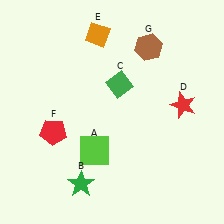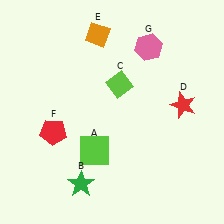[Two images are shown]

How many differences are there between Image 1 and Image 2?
There are 2 differences between the two images.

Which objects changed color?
C changed from green to lime. G changed from brown to pink.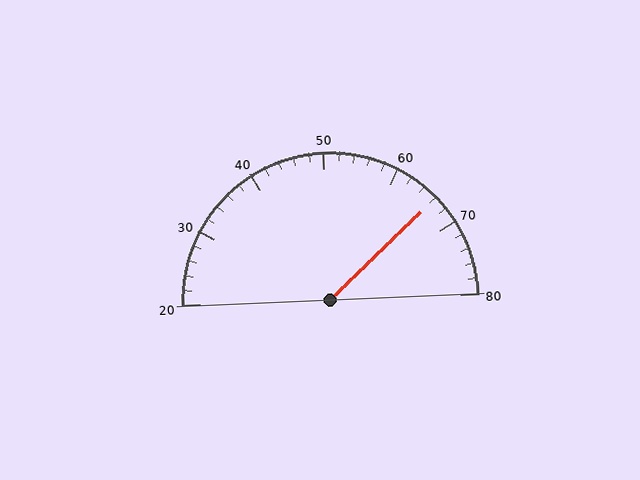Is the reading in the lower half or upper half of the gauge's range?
The reading is in the upper half of the range (20 to 80).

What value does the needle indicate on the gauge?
The needle indicates approximately 66.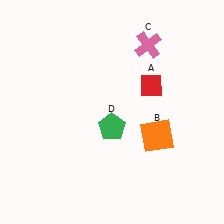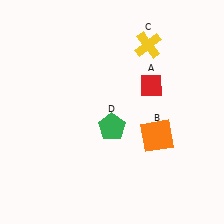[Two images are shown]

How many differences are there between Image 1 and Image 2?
There is 1 difference between the two images.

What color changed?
The cross (C) changed from pink in Image 1 to yellow in Image 2.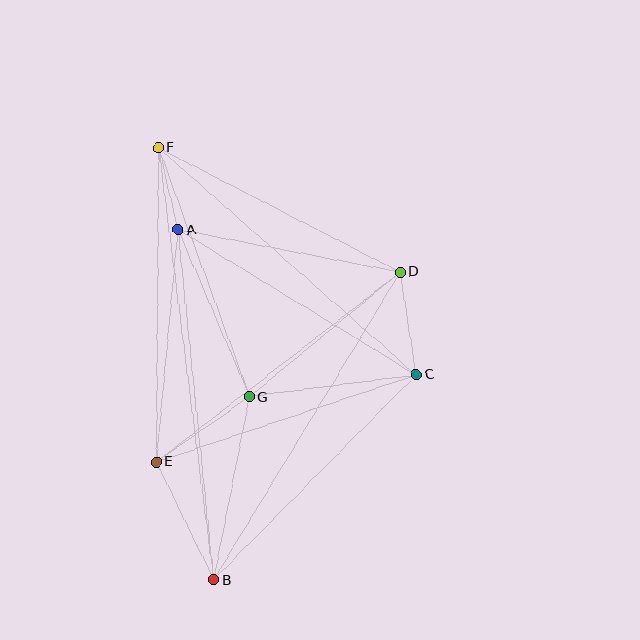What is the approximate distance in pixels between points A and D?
The distance between A and D is approximately 226 pixels.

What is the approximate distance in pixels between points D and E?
The distance between D and E is approximately 309 pixels.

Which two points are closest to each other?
Points A and F are closest to each other.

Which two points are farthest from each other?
Points B and F are farthest from each other.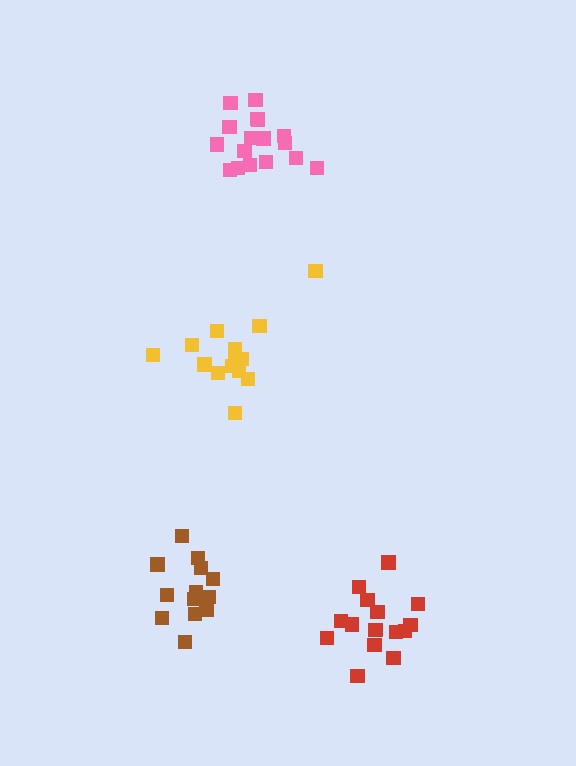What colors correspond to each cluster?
The clusters are colored: brown, pink, yellow, red.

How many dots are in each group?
Group 1: 13 dots, Group 2: 17 dots, Group 3: 14 dots, Group 4: 15 dots (59 total).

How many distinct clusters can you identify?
There are 4 distinct clusters.